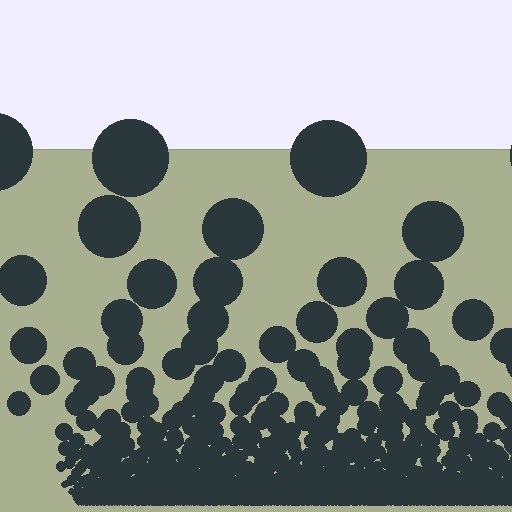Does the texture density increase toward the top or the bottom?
Density increases toward the bottom.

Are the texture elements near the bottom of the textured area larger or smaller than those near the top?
Smaller. The gradient is inverted — elements near the bottom are smaller and denser.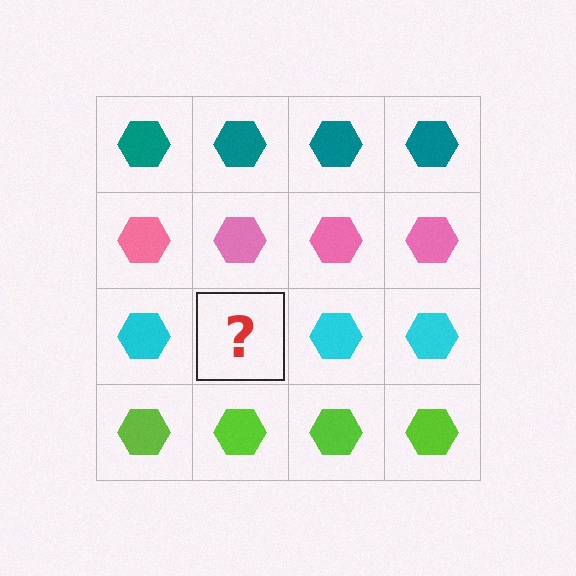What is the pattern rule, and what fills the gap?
The rule is that each row has a consistent color. The gap should be filled with a cyan hexagon.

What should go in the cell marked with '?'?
The missing cell should contain a cyan hexagon.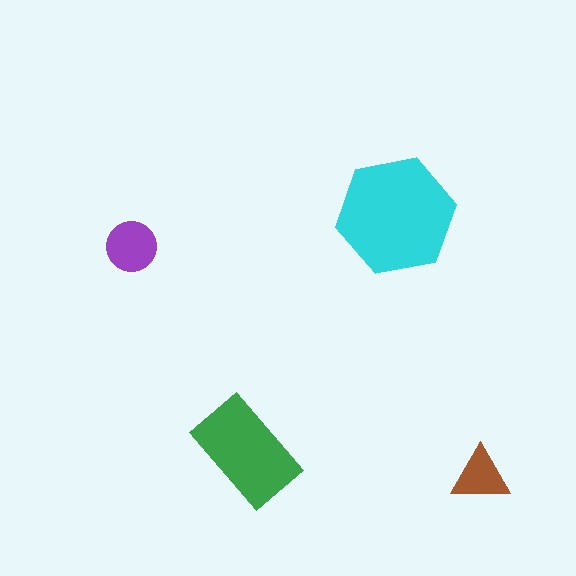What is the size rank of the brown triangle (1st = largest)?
4th.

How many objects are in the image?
There are 4 objects in the image.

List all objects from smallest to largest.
The brown triangle, the purple circle, the green rectangle, the cyan hexagon.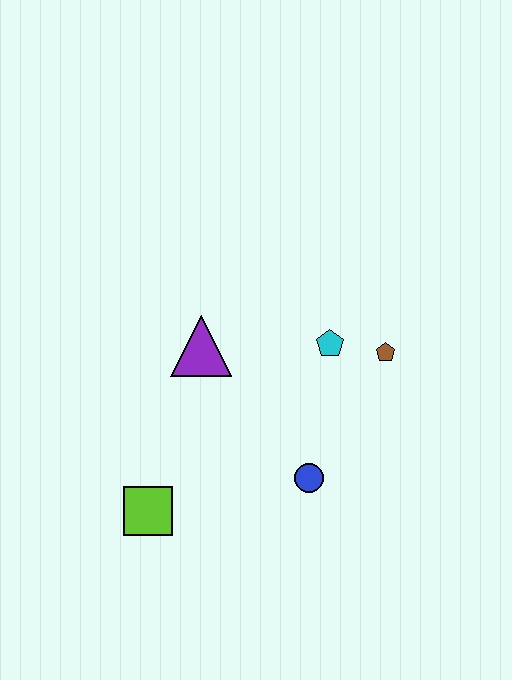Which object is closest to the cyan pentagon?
The brown pentagon is closest to the cyan pentagon.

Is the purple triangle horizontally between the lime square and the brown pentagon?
Yes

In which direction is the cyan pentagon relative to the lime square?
The cyan pentagon is to the right of the lime square.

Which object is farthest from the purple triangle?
The brown pentagon is farthest from the purple triangle.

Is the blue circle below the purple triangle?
Yes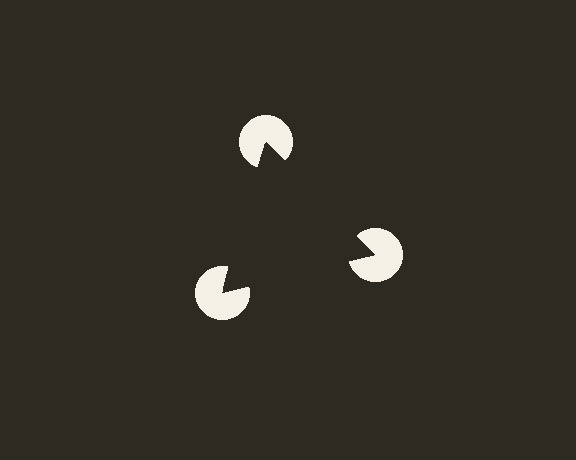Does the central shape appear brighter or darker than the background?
It typically appears slightly darker than the background, even though no actual brightness change is drawn.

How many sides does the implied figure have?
3 sides.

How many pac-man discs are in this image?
There are 3 — one at each vertex of the illusory triangle.